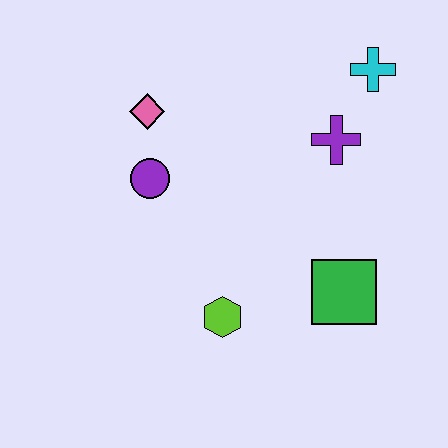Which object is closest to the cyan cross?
The purple cross is closest to the cyan cross.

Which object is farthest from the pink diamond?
The green square is farthest from the pink diamond.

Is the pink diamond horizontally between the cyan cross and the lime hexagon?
No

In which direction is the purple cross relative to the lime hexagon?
The purple cross is above the lime hexagon.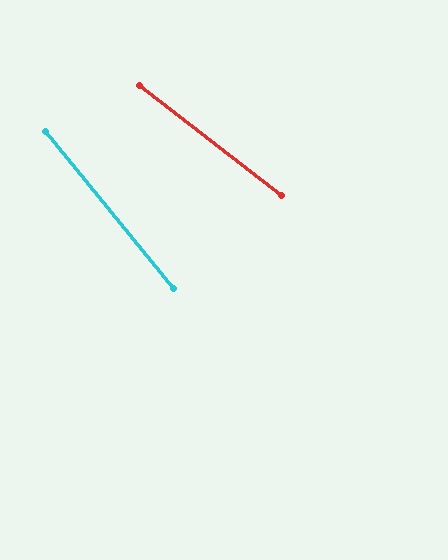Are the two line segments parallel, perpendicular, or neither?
Neither parallel nor perpendicular — they differ by about 13°.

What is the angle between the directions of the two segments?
Approximately 13 degrees.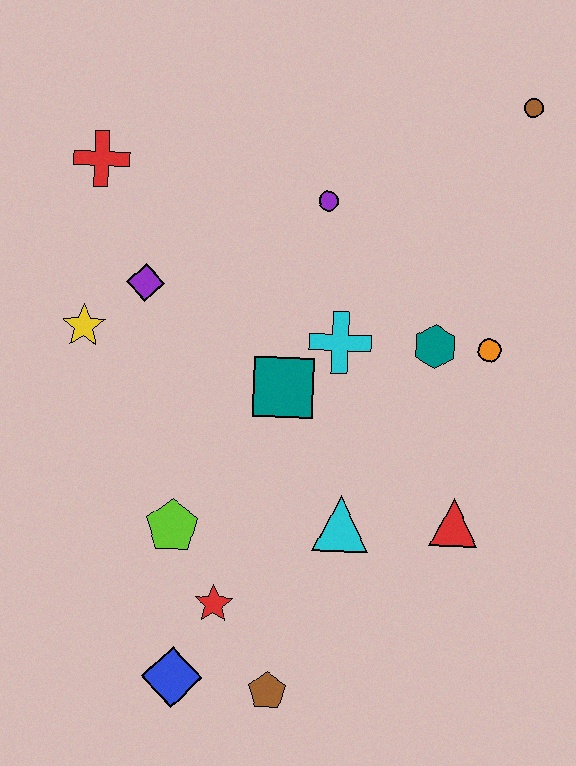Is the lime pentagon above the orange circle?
No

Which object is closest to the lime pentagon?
The red star is closest to the lime pentagon.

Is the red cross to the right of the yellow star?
Yes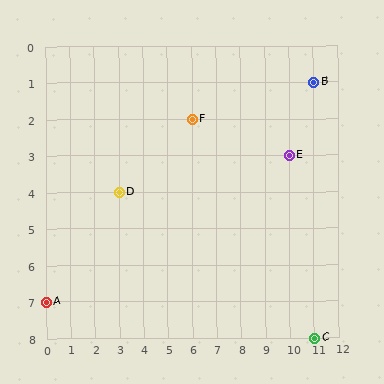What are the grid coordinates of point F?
Point F is at grid coordinates (6, 2).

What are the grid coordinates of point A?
Point A is at grid coordinates (0, 7).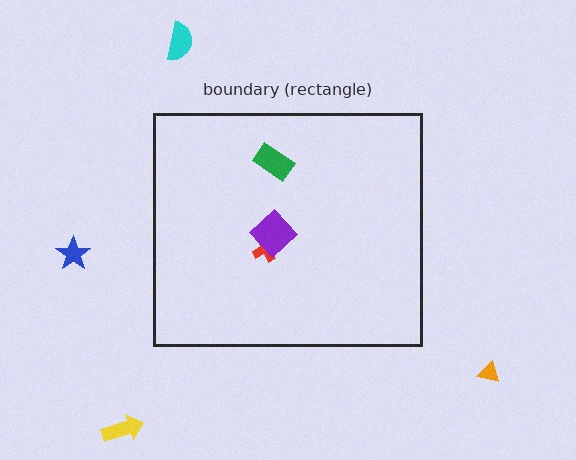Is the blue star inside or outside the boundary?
Outside.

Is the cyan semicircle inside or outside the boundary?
Outside.